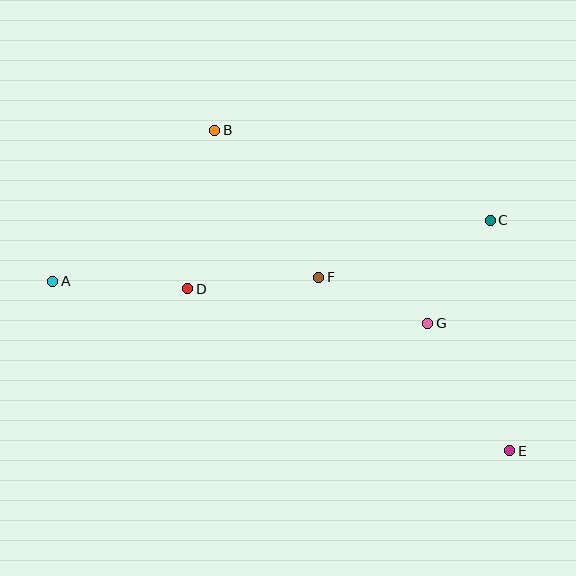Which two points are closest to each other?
Points F and G are closest to each other.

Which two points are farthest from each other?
Points A and E are farthest from each other.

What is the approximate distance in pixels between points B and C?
The distance between B and C is approximately 290 pixels.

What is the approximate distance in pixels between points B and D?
The distance between B and D is approximately 161 pixels.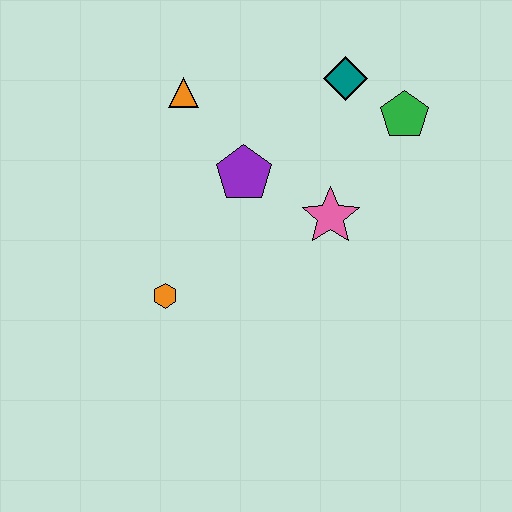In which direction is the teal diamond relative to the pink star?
The teal diamond is above the pink star.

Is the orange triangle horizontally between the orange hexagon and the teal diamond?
Yes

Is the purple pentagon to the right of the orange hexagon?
Yes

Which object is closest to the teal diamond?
The green pentagon is closest to the teal diamond.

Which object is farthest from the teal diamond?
The orange hexagon is farthest from the teal diamond.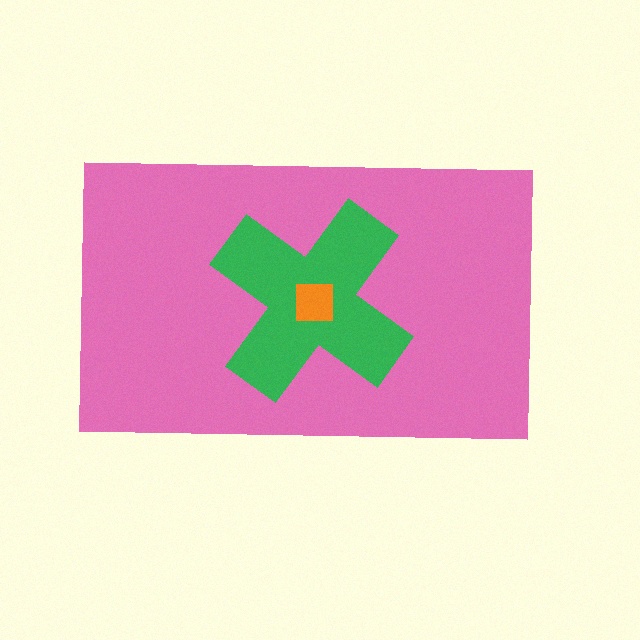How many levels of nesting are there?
3.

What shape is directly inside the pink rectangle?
The green cross.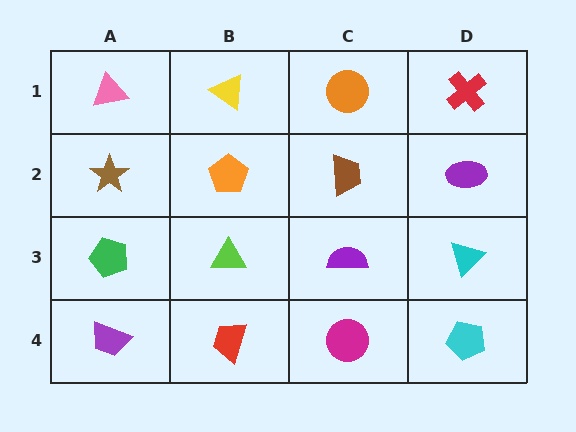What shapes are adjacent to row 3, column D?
A purple ellipse (row 2, column D), a cyan pentagon (row 4, column D), a purple semicircle (row 3, column C).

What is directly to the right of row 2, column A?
An orange pentagon.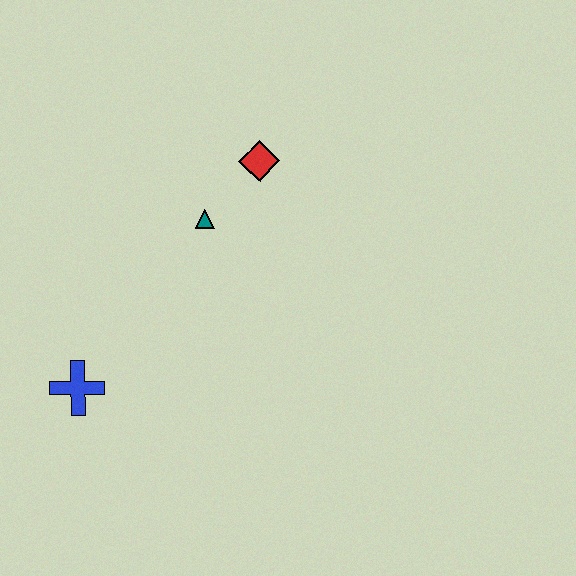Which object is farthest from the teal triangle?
The blue cross is farthest from the teal triangle.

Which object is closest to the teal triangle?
The red diamond is closest to the teal triangle.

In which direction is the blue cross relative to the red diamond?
The blue cross is below the red diamond.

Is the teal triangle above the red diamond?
No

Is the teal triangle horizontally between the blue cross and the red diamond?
Yes